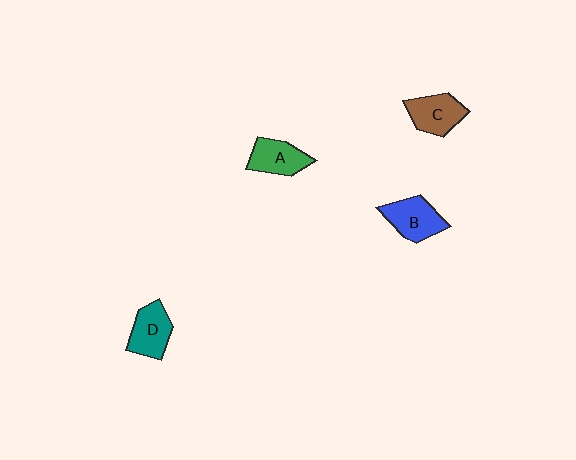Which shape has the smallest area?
Shape A (green).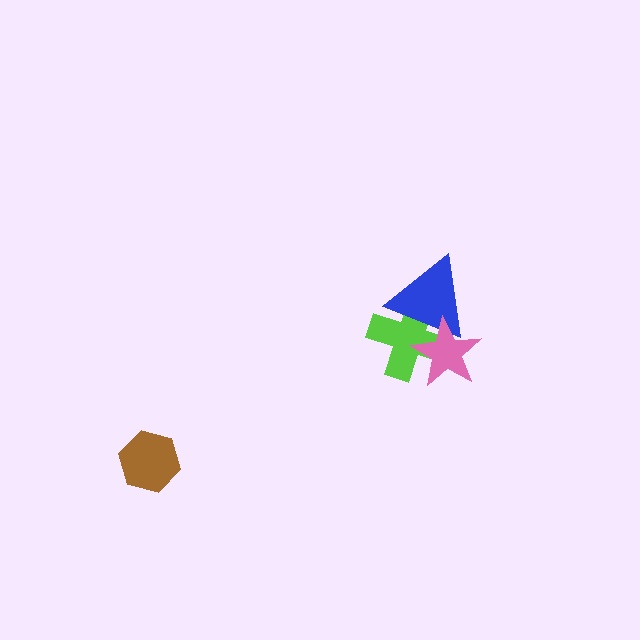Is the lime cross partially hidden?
Yes, it is partially covered by another shape.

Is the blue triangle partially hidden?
Yes, it is partially covered by another shape.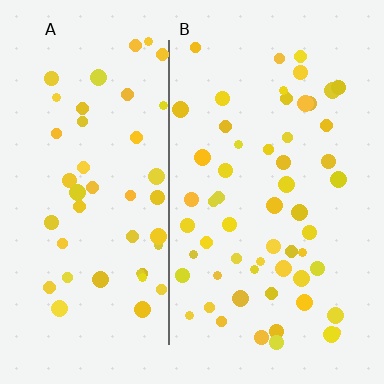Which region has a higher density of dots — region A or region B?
B (the right).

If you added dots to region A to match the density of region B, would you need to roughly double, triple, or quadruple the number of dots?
Approximately double.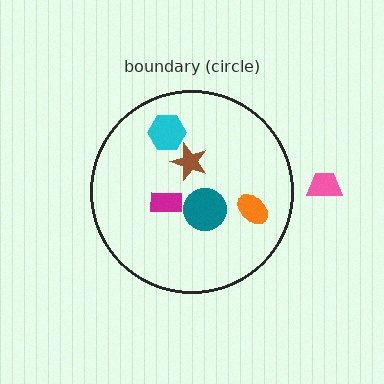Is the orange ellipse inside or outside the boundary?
Inside.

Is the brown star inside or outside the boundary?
Inside.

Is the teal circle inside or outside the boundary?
Inside.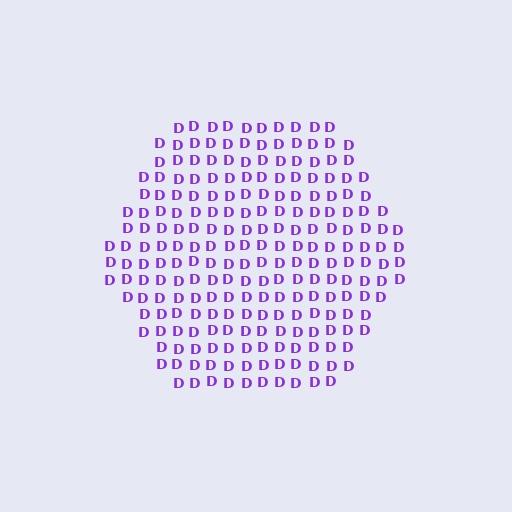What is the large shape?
The large shape is a hexagon.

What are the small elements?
The small elements are letter D's.